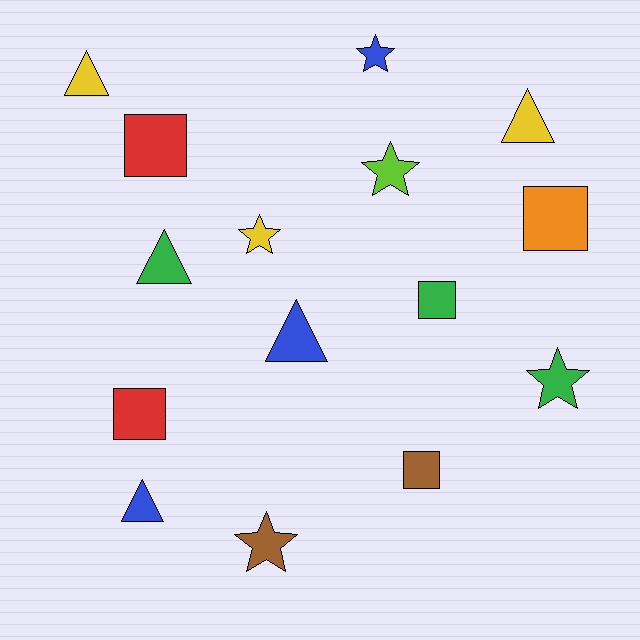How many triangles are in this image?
There are 5 triangles.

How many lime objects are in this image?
There is 1 lime object.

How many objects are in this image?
There are 15 objects.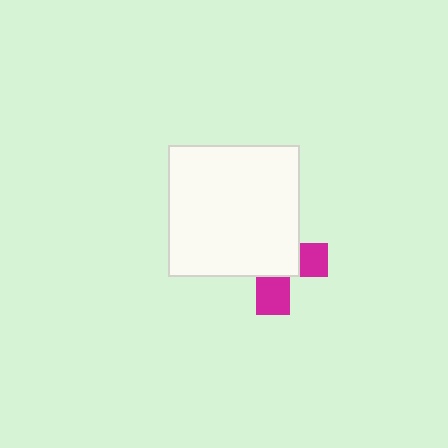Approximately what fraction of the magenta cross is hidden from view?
Roughly 65% of the magenta cross is hidden behind the white square.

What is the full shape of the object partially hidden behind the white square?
The partially hidden object is a magenta cross.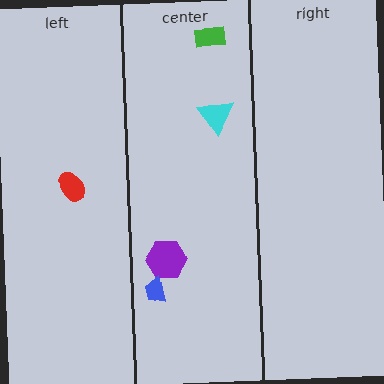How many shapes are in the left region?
1.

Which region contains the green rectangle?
The center region.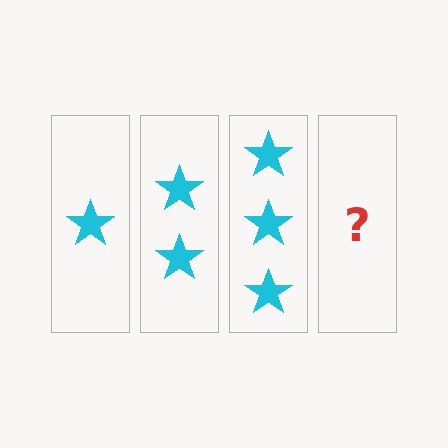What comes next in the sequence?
The next element should be 4 stars.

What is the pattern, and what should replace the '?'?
The pattern is that each step adds one more star. The '?' should be 4 stars.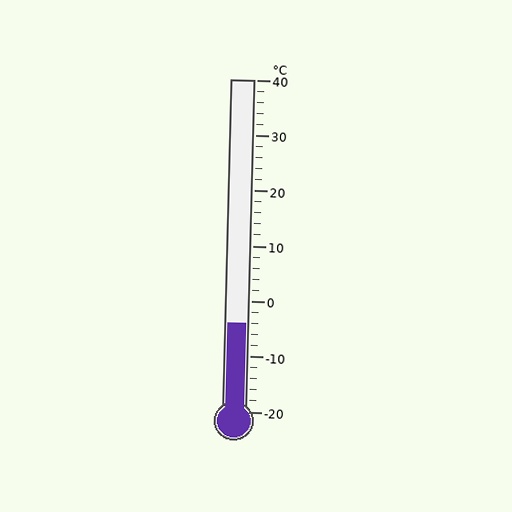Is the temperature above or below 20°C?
The temperature is below 20°C.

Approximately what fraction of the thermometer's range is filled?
The thermometer is filled to approximately 25% of its range.